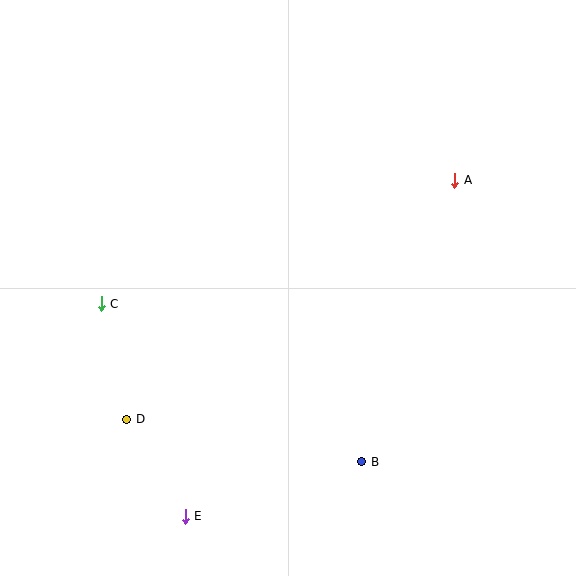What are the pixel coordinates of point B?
Point B is at (362, 462).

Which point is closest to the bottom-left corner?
Point E is closest to the bottom-left corner.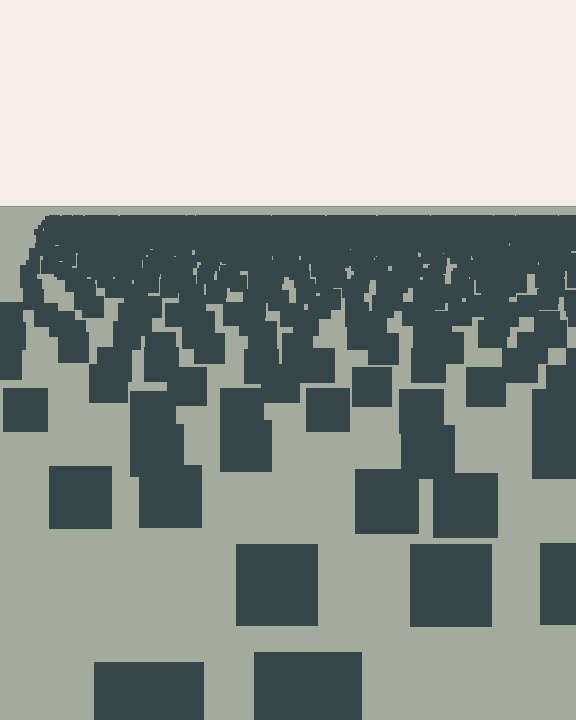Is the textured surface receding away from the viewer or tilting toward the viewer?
The surface is receding away from the viewer. Texture elements get smaller and denser toward the top.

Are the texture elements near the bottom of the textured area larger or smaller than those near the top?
Larger. Near the bottom, elements are closer to the viewer and appear at a bigger on-screen size.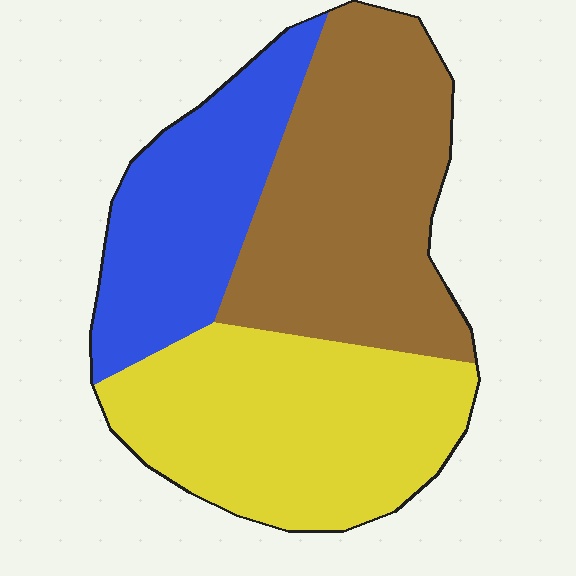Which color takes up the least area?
Blue, at roughly 25%.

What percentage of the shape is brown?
Brown takes up about three eighths (3/8) of the shape.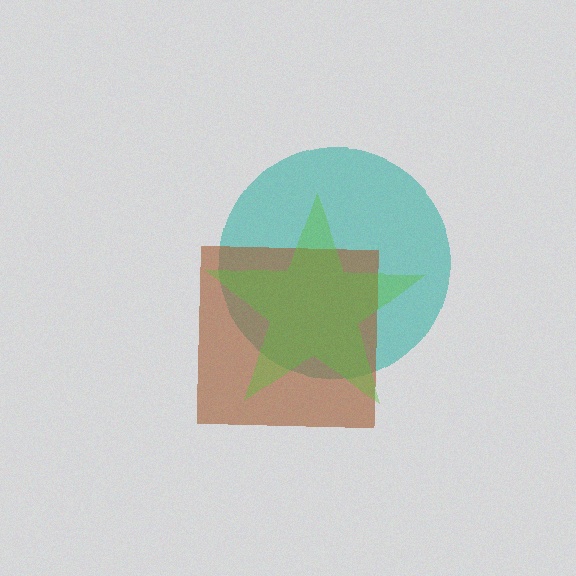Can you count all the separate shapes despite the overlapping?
Yes, there are 3 separate shapes.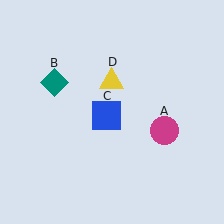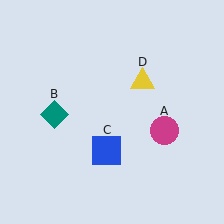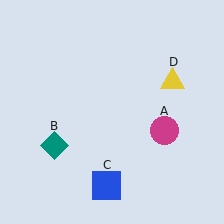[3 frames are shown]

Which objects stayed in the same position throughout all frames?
Magenta circle (object A) remained stationary.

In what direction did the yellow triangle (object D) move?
The yellow triangle (object D) moved right.